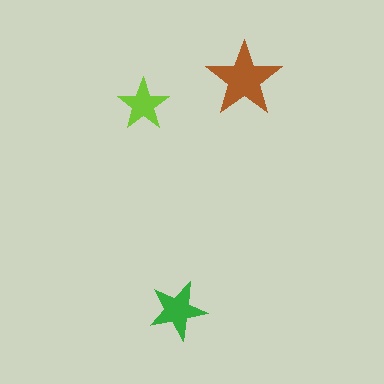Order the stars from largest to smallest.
the brown one, the green one, the lime one.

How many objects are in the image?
There are 3 objects in the image.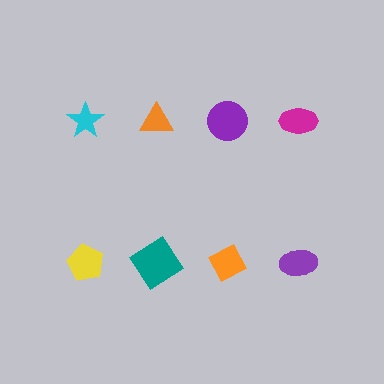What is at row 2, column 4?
A purple ellipse.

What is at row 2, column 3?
An orange diamond.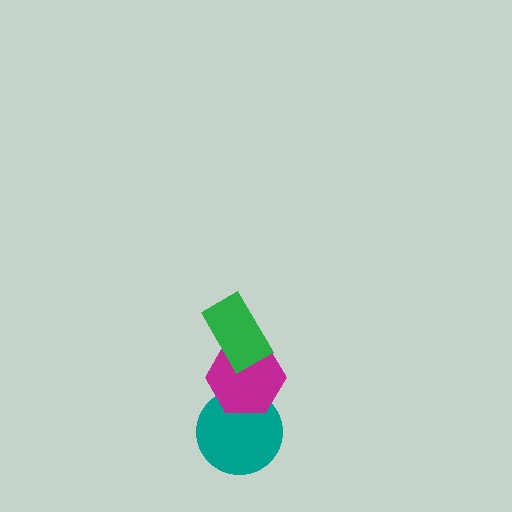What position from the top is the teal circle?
The teal circle is 3rd from the top.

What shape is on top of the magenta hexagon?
The green rectangle is on top of the magenta hexagon.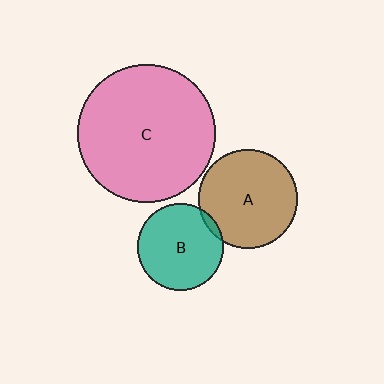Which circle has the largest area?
Circle C (pink).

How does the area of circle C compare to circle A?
Approximately 1.9 times.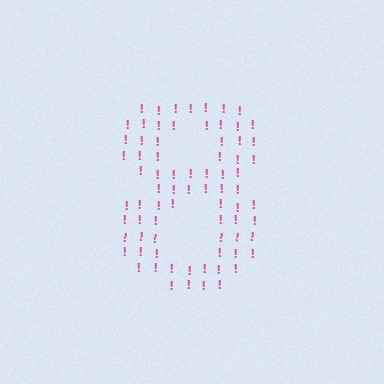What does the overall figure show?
The overall figure shows the digit 8.